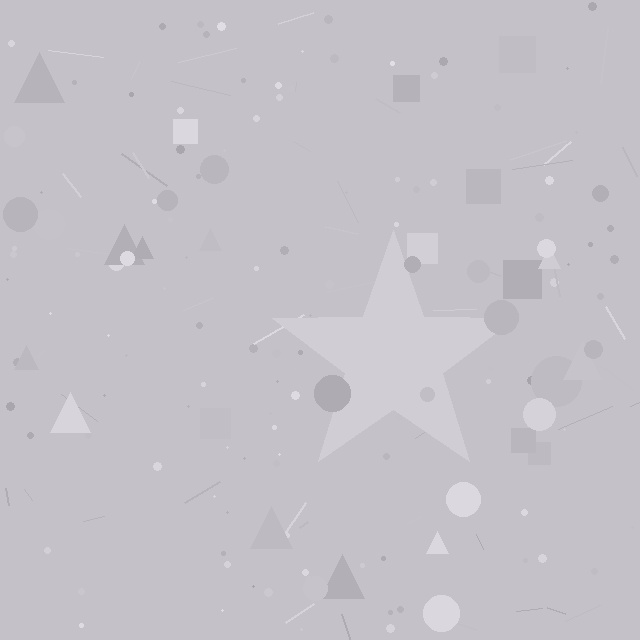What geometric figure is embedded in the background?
A star is embedded in the background.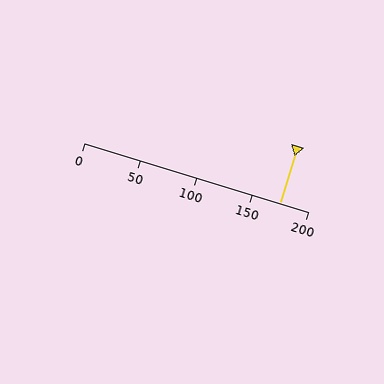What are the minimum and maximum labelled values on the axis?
The axis runs from 0 to 200.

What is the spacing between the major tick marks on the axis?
The major ticks are spaced 50 apart.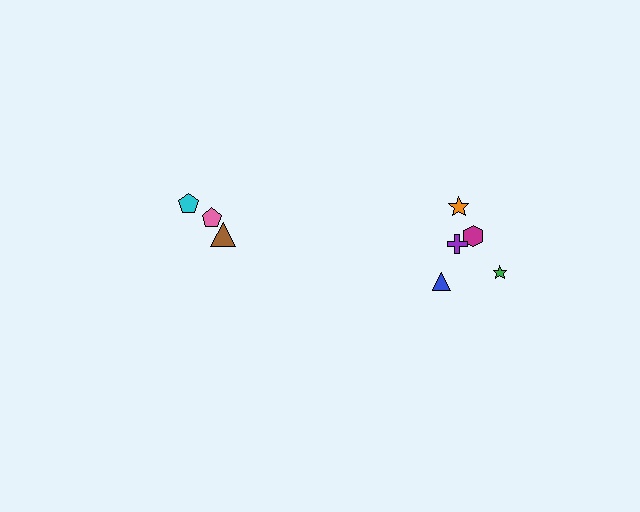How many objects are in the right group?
There are 5 objects.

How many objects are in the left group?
There are 3 objects.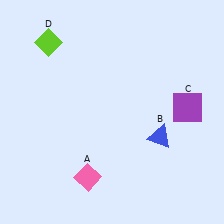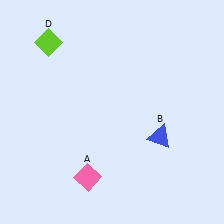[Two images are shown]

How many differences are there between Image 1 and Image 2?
There is 1 difference between the two images.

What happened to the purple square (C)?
The purple square (C) was removed in Image 2. It was in the top-right area of Image 1.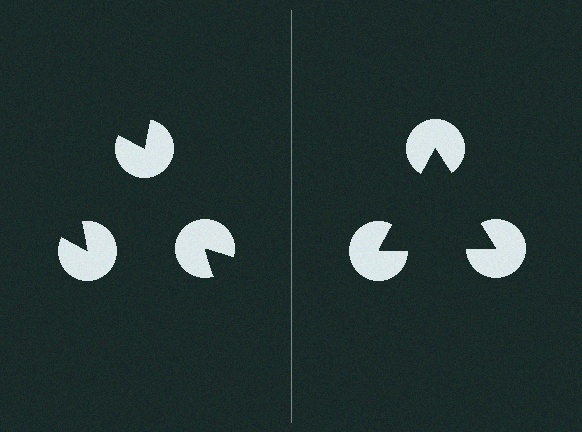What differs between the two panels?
The pac-man discs are positioned identically on both sides; only the wedge orientations differ. On the right they align to a triangle; on the left they are misaligned.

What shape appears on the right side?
An illusory triangle.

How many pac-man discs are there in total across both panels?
6 — 3 on each side.